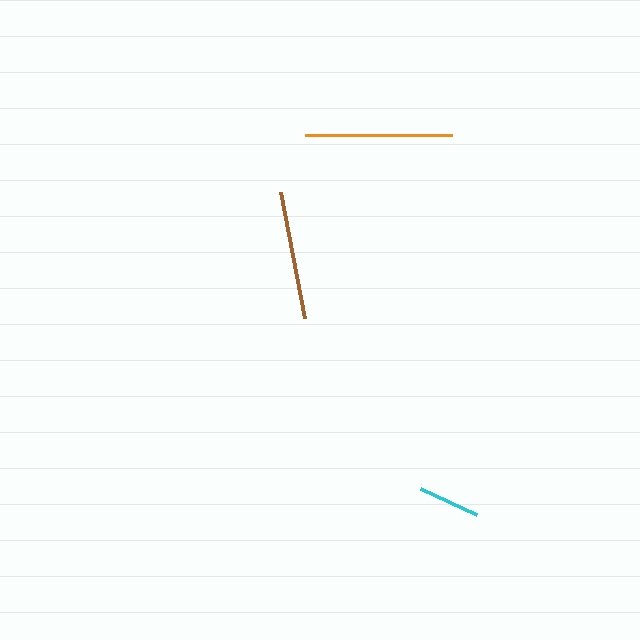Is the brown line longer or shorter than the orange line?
The orange line is longer than the brown line.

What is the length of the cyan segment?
The cyan segment is approximately 61 pixels long.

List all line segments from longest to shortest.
From longest to shortest: orange, brown, cyan.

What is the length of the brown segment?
The brown segment is approximately 129 pixels long.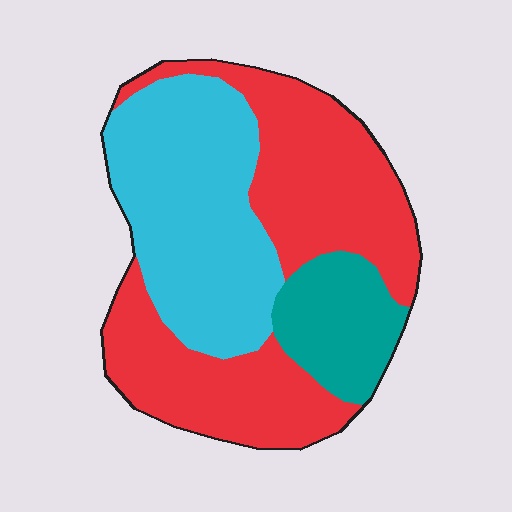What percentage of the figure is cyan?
Cyan covers around 35% of the figure.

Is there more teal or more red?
Red.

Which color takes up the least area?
Teal, at roughly 15%.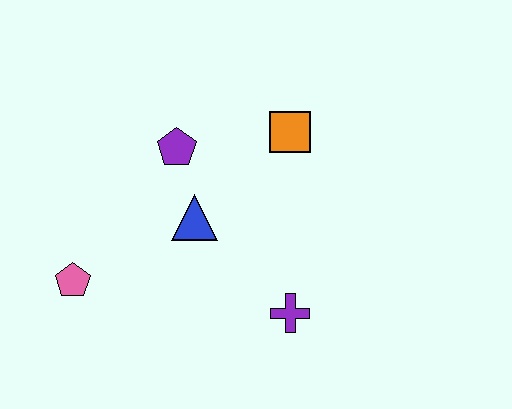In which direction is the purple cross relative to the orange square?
The purple cross is below the orange square.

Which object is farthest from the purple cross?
The pink pentagon is farthest from the purple cross.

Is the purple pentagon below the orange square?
Yes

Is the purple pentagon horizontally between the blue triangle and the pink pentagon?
Yes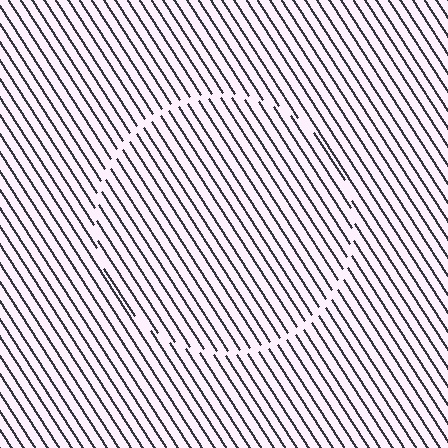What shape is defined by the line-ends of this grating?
An illusory circle. The interior of the shape contains the same grating, shifted by half a period — the contour is defined by the phase discontinuity where line-ends from the inner and outer gratings abut.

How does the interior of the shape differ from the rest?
The interior of the shape contains the same grating, shifted by half a period — the contour is defined by the phase discontinuity where line-ends from the inner and outer gratings abut.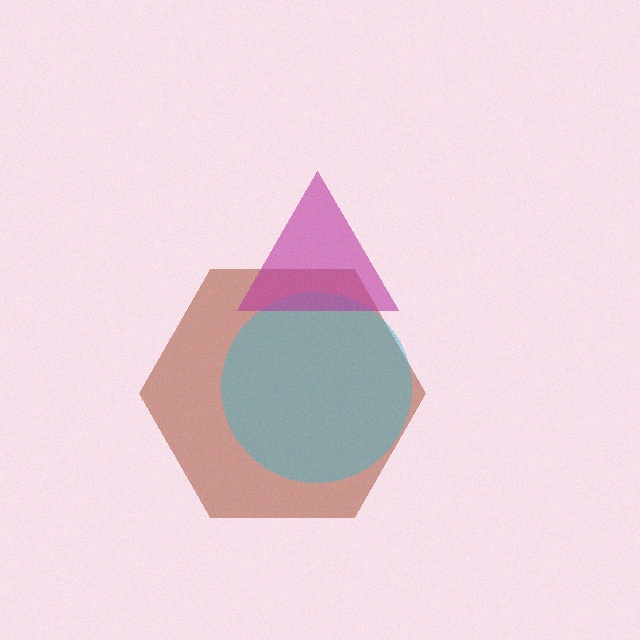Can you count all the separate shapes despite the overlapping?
Yes, there are 3 separate shapes.